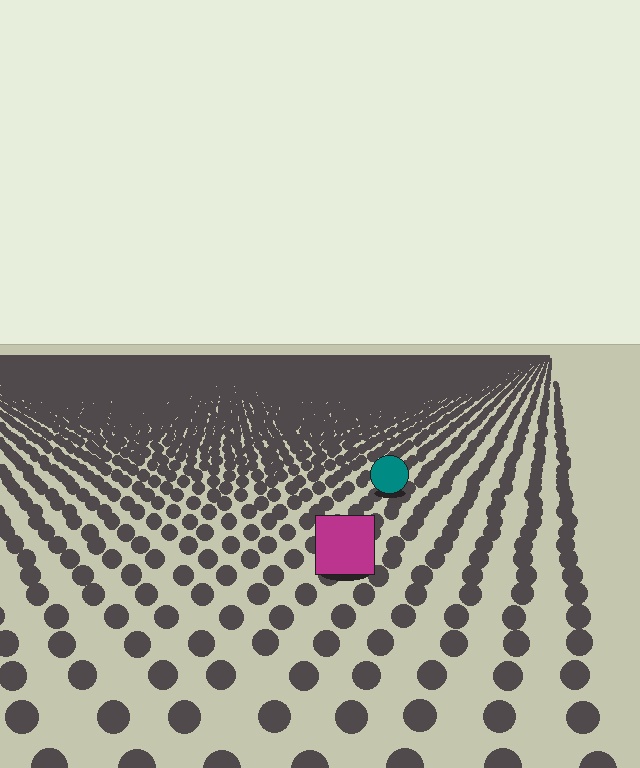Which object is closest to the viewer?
The magenta square is closest. The texture marks near it are larger and more spread out.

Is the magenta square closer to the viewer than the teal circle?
Yes. The magenta square is closer — you can tell from the texture gradient: the ground texture is coarser near it.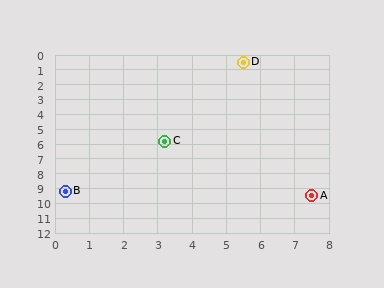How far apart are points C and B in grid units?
Points C and B are about 4.5 grid units apart.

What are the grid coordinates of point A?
Point A is at approximately (7.5, 9.5).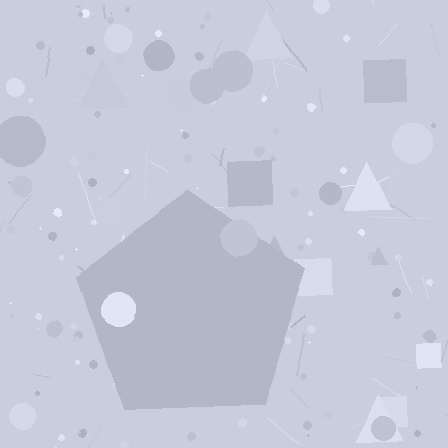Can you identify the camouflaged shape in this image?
The camouflaged shape is a pentagon.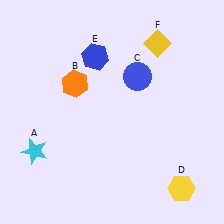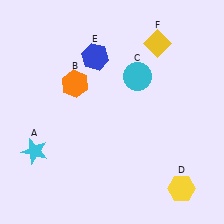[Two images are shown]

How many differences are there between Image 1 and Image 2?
There is 1 difference between the two images.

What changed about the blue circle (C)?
In Image 1, C is blue. In Image 2, it changed to cyan.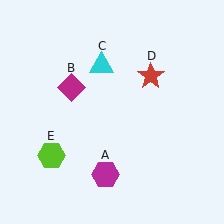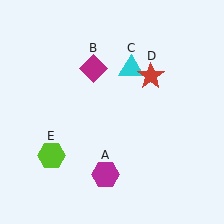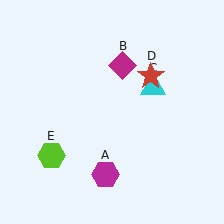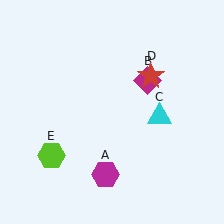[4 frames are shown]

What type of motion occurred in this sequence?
The magenta diamond (object B), cyan triangle (object C) rotated clockwise around the center of the scene.